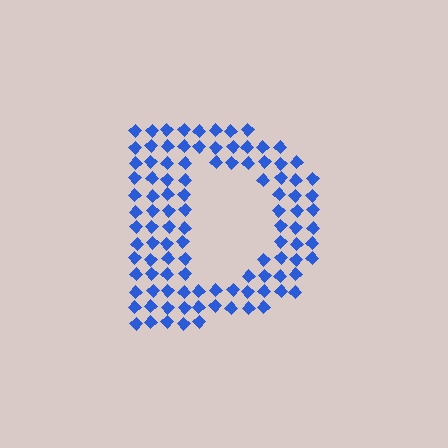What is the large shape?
The large shape is the letter D.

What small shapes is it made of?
It is made of small diamonds.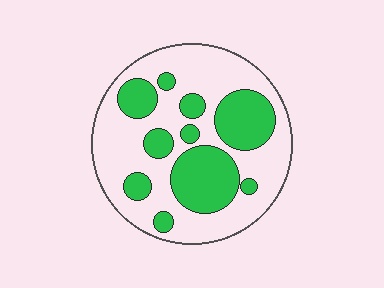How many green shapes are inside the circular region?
10.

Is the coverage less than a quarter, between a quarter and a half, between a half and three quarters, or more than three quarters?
Between a quarter and a half.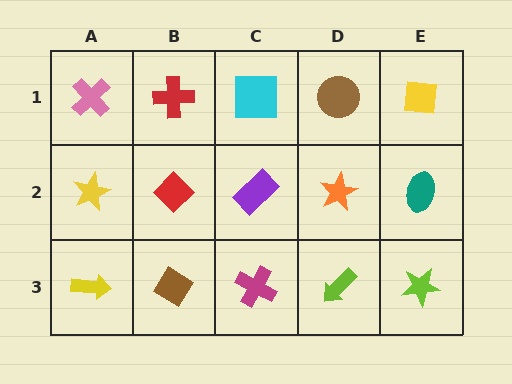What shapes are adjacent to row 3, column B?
A red diamond (row 2, column B), a yellow arrow (row 3, column A), a magenta cross (row 3, column C).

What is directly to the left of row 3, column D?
A magenta cross.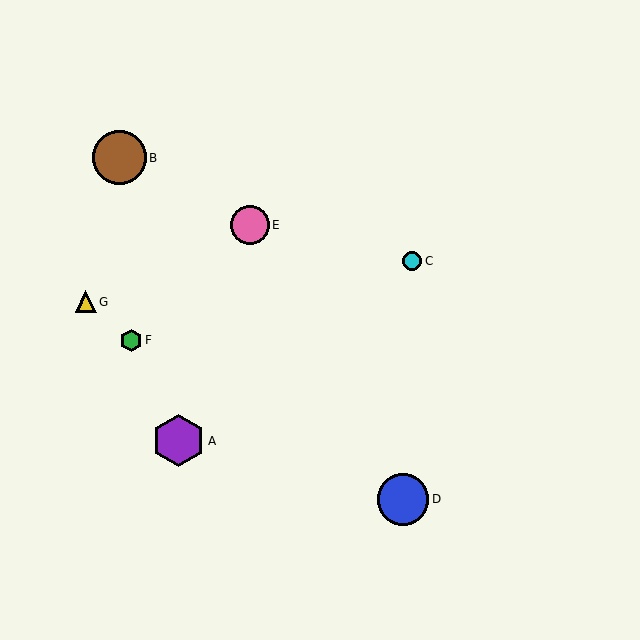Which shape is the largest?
The brown circle (labeled B) is the largest.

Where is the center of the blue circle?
The center of the blue circle is at (403, 499).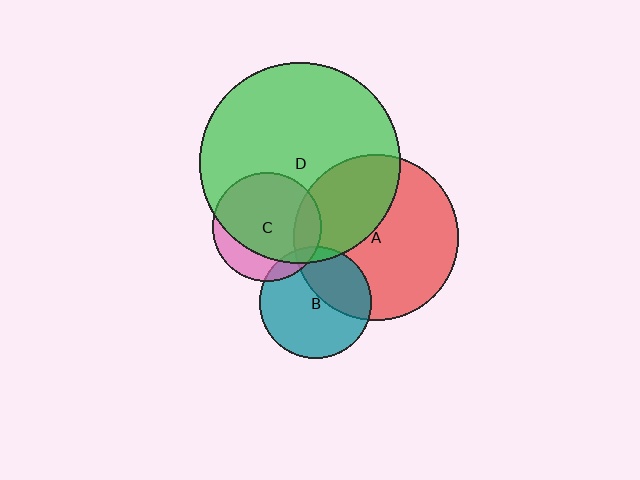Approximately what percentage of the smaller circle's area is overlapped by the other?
Approximately 75%.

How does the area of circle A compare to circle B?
Approximately 2.2 times.